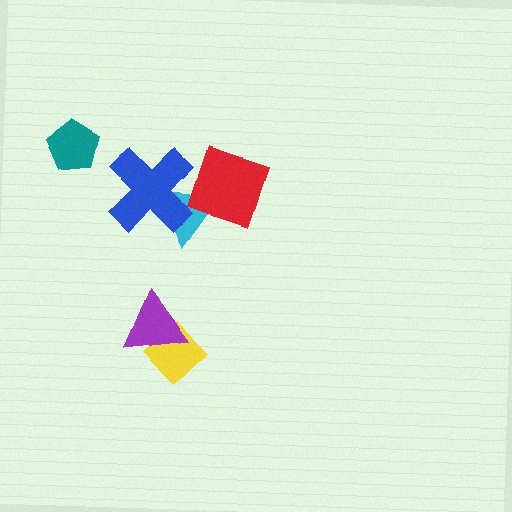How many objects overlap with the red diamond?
2 objects overlap with the red diamond.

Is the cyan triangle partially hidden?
Yes, it is partially covered by another shape.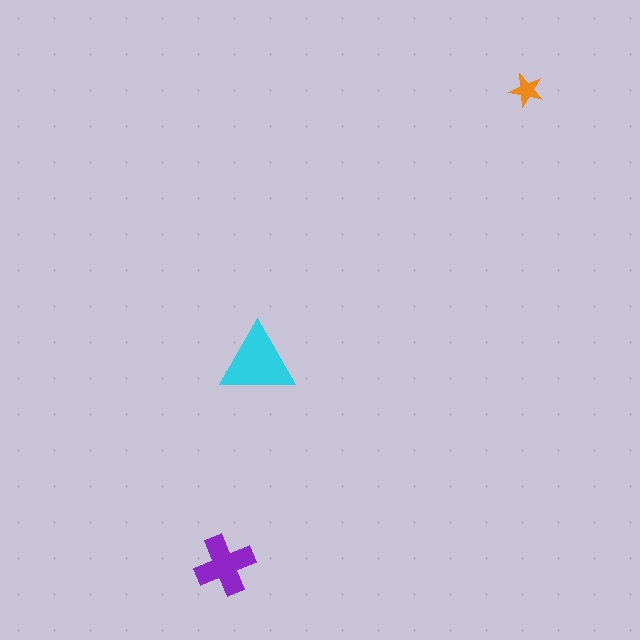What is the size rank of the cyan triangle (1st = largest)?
1st.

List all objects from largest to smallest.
The cyan triangle, the purple cross, the orange star.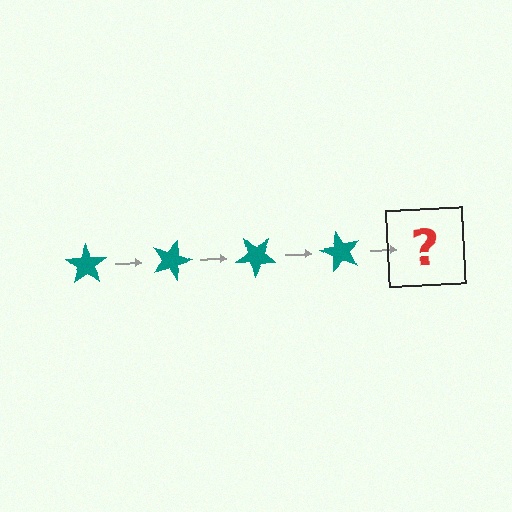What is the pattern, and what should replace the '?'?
The pattern is that the star rotates 20 degrees each step. The '?' should be a teal star rotated 80 degrees.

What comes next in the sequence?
The next element should be a teal star rotated 80 degrees.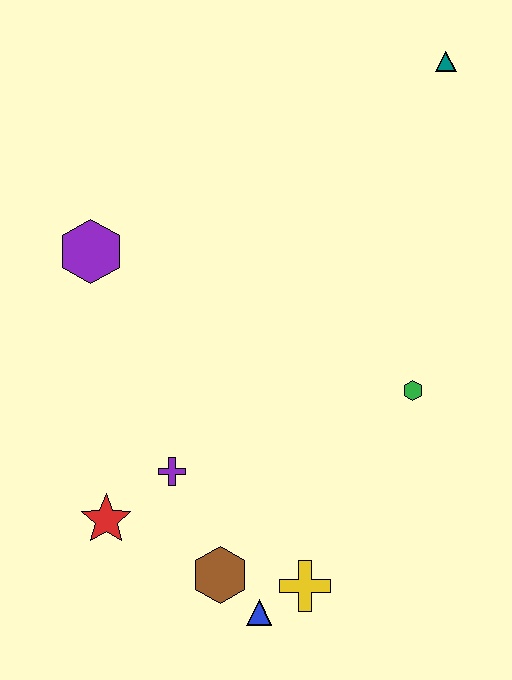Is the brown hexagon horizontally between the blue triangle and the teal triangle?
No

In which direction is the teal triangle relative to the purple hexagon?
The teal triangle is to the right of the purple hexagon.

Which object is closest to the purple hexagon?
The purple cross is closest to the purple hexagon.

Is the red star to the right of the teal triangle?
No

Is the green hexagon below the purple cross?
No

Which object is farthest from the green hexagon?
The purple hexagon is farthest from the green hexagon.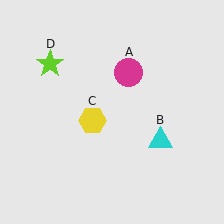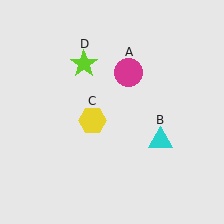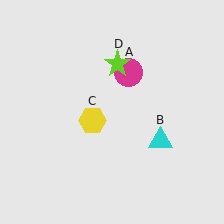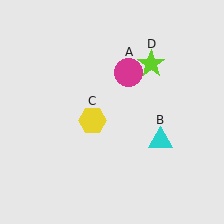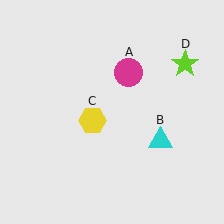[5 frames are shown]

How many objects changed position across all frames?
1 object changed position: lime star (object D).